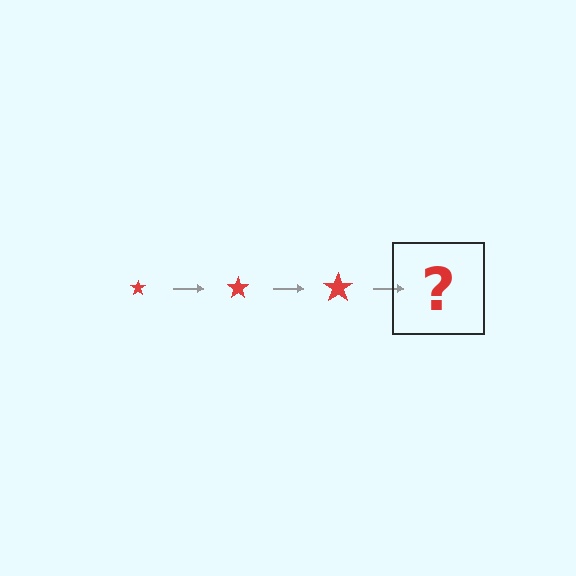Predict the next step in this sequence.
The next step is a red star, larger than the previous one.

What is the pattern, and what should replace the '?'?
The pattern is that the star gets progressively larger each step. The '?' should be a red star, larger than the previous one.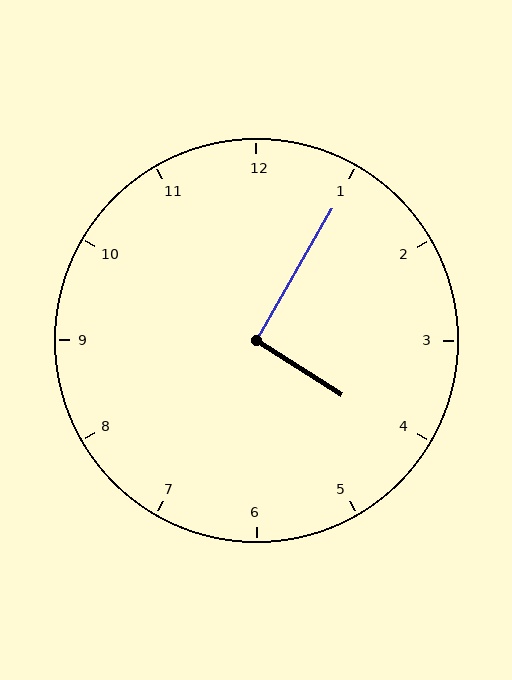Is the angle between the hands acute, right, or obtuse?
It is right.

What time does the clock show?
4:05.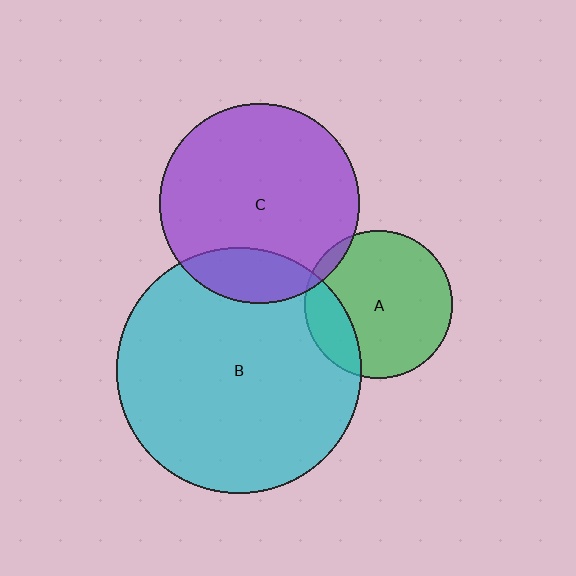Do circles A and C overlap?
Yes.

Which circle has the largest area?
Circle B (cyan).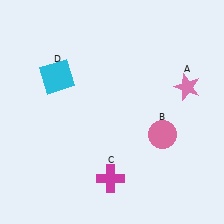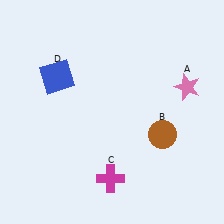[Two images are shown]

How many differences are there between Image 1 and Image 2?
There are 2 differences between the two images.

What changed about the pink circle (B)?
In Image 1, B is pink. In Image 2, it changed to brown.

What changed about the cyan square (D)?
In Image 1, D is cyan. In Image 2, it changed to blue.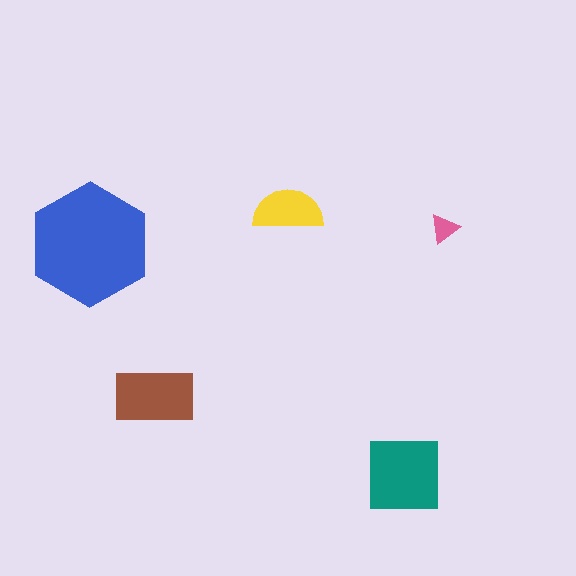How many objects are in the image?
There are 5 objects in the image.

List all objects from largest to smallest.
The blue hexagon, the teal square, the brown rectangle, the yellow semicircle, the pink triangle.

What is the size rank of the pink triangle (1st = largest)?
5th.